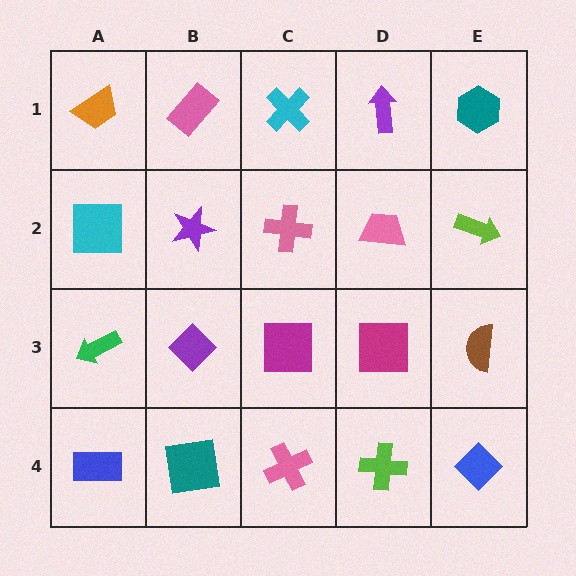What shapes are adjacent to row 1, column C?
A pink cross (row 2, column C), a pink rectangle (row 1, column B), a purple arrow (row 1, column D).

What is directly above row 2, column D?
A purple arrow.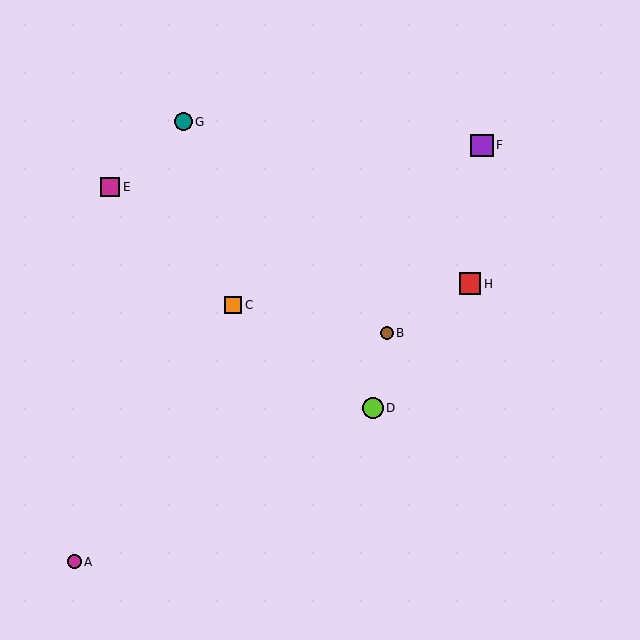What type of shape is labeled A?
Shape A is a magenta circle.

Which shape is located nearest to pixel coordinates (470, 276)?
The red square (labeled H) at (470, 284) is nearest to that location.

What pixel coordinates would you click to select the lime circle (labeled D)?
Click at (373, 408) to select the lime circle D.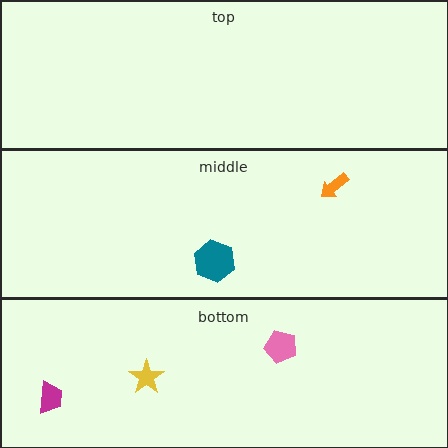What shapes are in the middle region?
The teal hexagon, the orange arrow.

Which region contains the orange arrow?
The middle region.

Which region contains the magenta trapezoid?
The bottom region.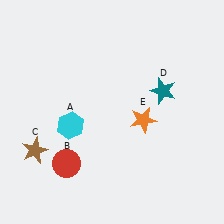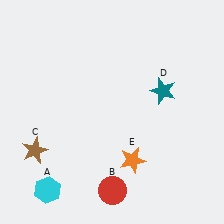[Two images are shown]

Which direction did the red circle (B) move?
The red circle (B) moved right.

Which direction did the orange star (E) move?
The orange star (E) moved down.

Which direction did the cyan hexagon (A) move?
The cyan hexagon (A) moved down.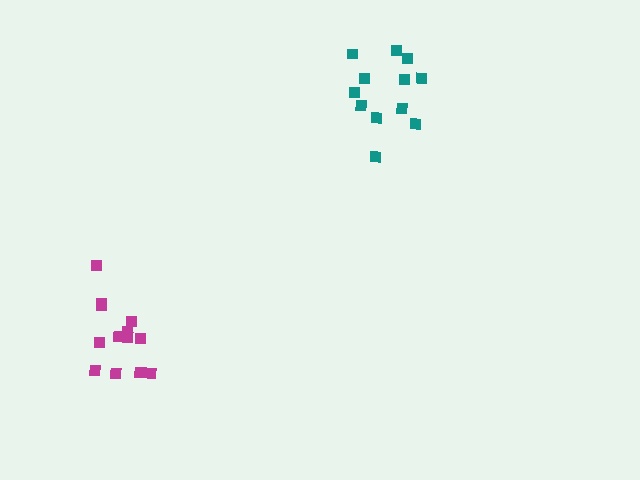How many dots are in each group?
Group 1: 13 dots, Group 2: 12 dots (25 total).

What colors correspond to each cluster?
The clusters are colored: magenta, teal.